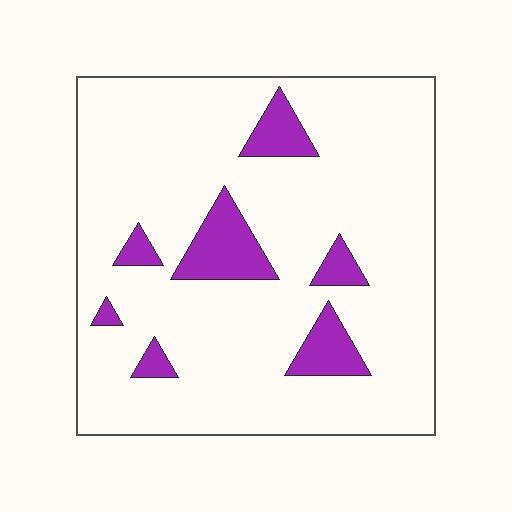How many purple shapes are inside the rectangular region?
7.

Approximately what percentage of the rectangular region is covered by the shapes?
Approximately 10%.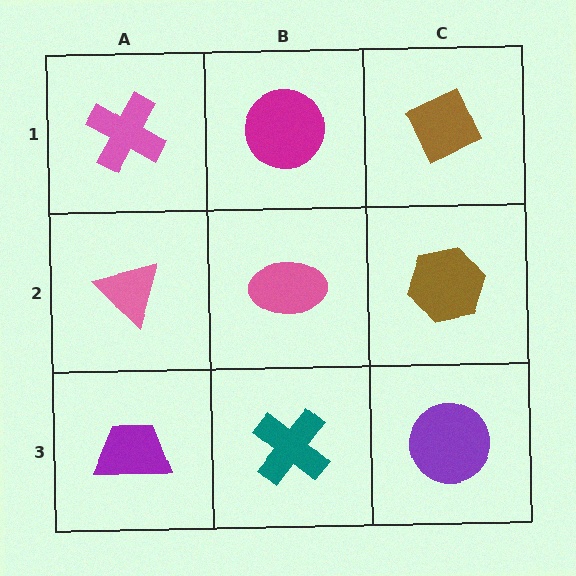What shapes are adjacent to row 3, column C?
A brown hexagon (row 2, column C), a teal cross (row 3, column B).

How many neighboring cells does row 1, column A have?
2.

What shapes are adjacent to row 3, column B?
A pink ellipse (row 2, column B), a purple trapezoid (row 3, column A), a purple circle (row 3, column C).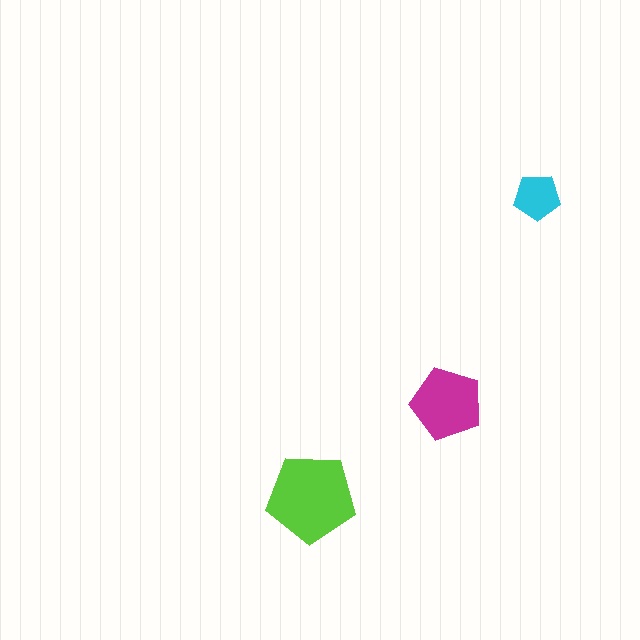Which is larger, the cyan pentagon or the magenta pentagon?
The magenta one.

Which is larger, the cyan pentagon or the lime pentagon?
The lime one.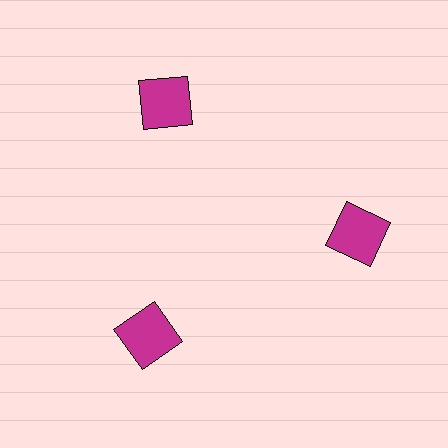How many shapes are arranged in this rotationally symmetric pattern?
There are 3 shapes, arranged in 3 groups of 1.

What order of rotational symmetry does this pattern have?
This pattern has 3-fold rotational symmetry.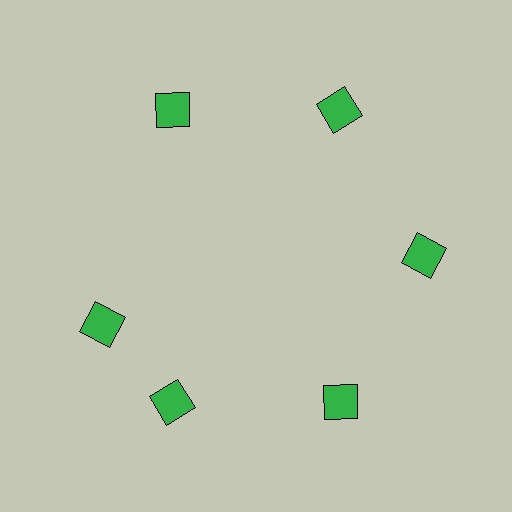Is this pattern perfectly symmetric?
No. The 6 green diamonds are arranged in a ring, but one element near the 9 o'clock position is rotated out of alignment along the ring, breaking the 6-fold rotational symmetry.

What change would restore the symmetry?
The symmetry would be restored by rotating it back into even spacing with its neighbors so that all 6 diamonds sit at equal angles and equal distance from the center.